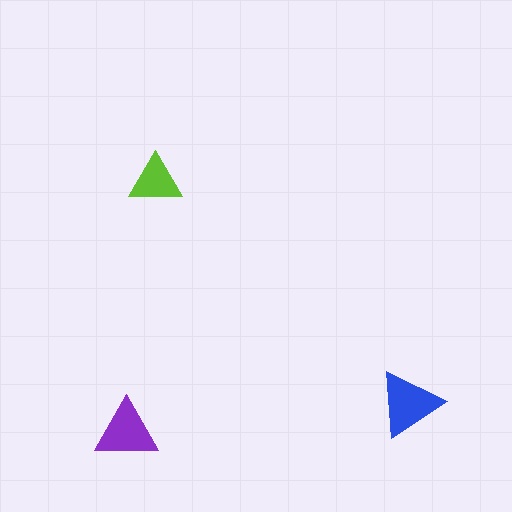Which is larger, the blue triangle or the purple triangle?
The blue one.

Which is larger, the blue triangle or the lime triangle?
The blue one.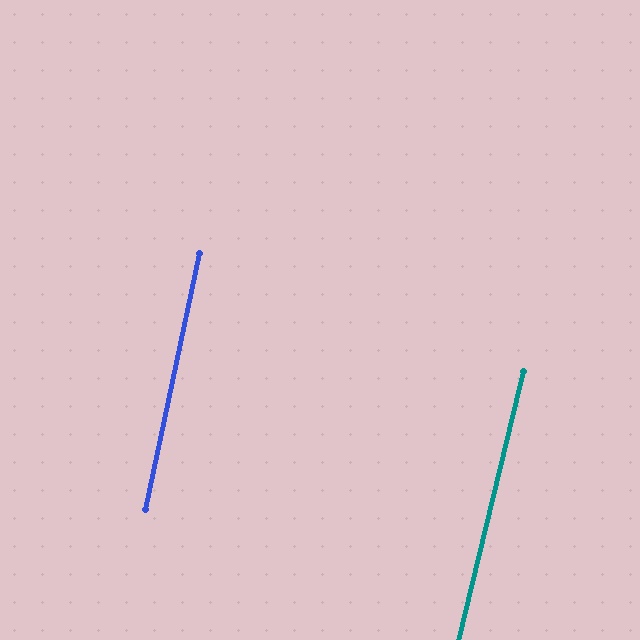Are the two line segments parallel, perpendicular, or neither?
Parallel — their directions differ by only 1.5°.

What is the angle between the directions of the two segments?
Approximately 2 degrees.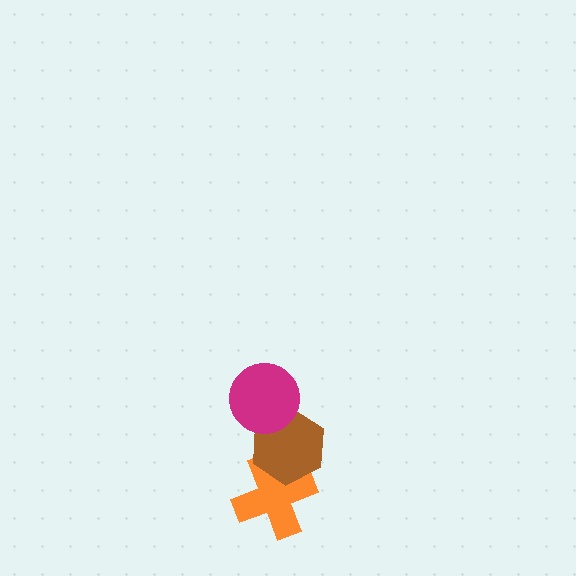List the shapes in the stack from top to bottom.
From top to bottom: the magenta circle, the brown hexagon, the orange cross.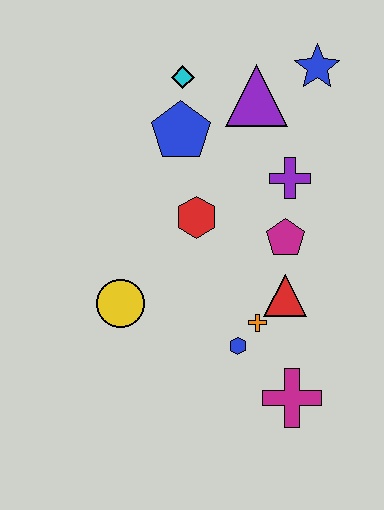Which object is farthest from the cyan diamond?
The magenta cross is farthest from the cyan diamond.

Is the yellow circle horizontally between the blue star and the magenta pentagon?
No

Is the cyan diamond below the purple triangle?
No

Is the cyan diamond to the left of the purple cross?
Yes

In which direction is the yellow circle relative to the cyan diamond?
The yellow circle is below the cyan diamond.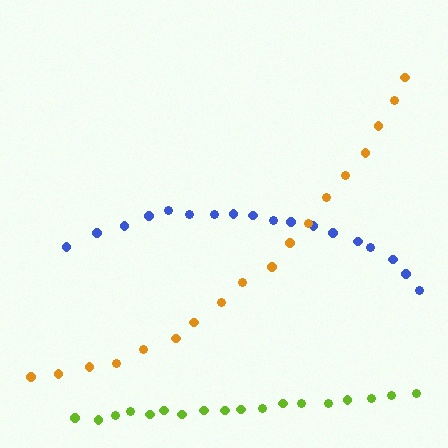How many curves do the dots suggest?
There are 3 distinct paths.